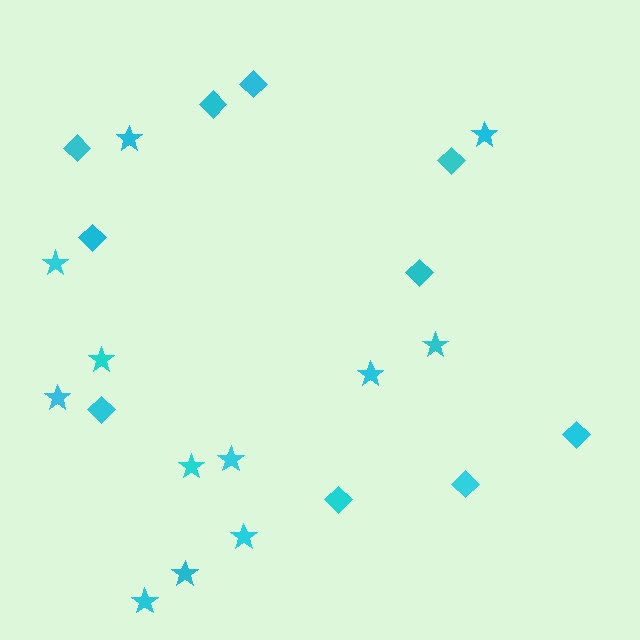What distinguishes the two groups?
There are 2 groups: one group of diamonds (10) and one group of stars (12).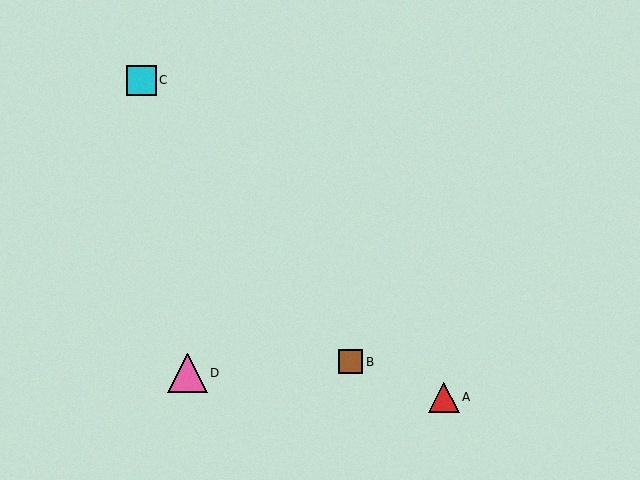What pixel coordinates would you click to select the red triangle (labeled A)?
Click at (444, 397) to select the red triangle A.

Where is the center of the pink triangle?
The center of the pink triangle is at (188, 373).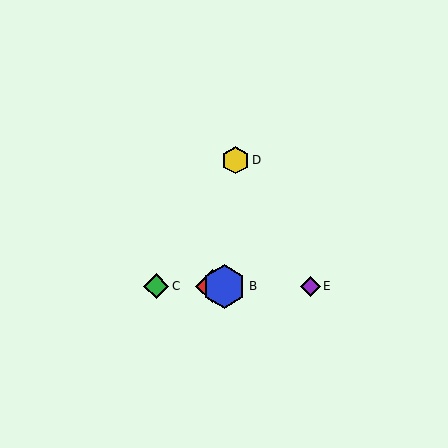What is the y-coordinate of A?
Object A is at y≈286.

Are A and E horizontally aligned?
Yes, both are at y≈286.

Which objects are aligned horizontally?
Objects A, B, C, E are aligned horizontally.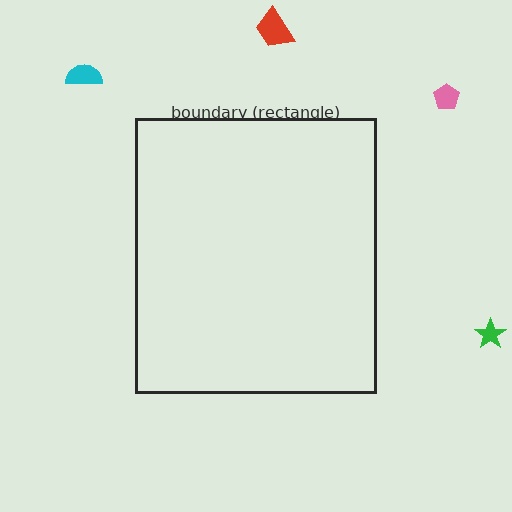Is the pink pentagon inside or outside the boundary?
Outside.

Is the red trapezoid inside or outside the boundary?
Outside.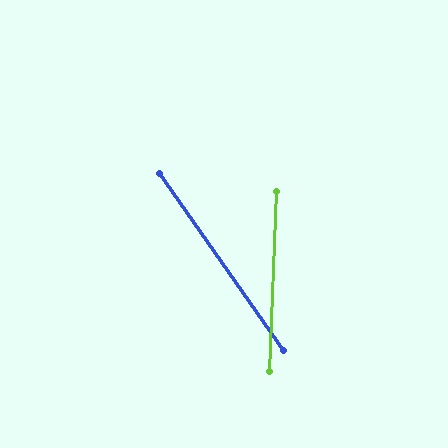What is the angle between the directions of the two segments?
Approximately 37 degrees.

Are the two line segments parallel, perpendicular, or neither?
Neither parallel nor perpendicular — they differ by about 37°.